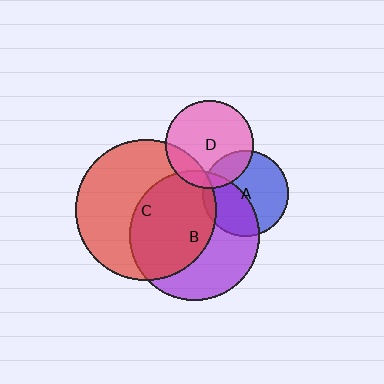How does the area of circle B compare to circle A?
Approximately 2.3 times.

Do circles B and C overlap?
Yes.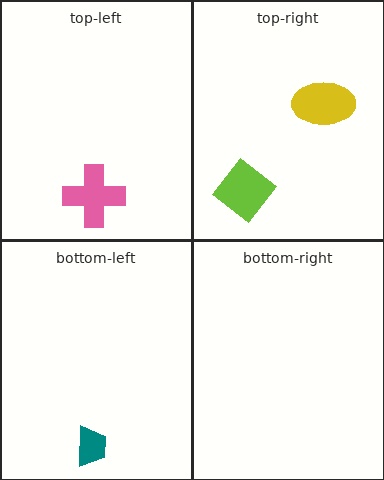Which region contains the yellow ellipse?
The top-right region.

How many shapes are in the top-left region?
1.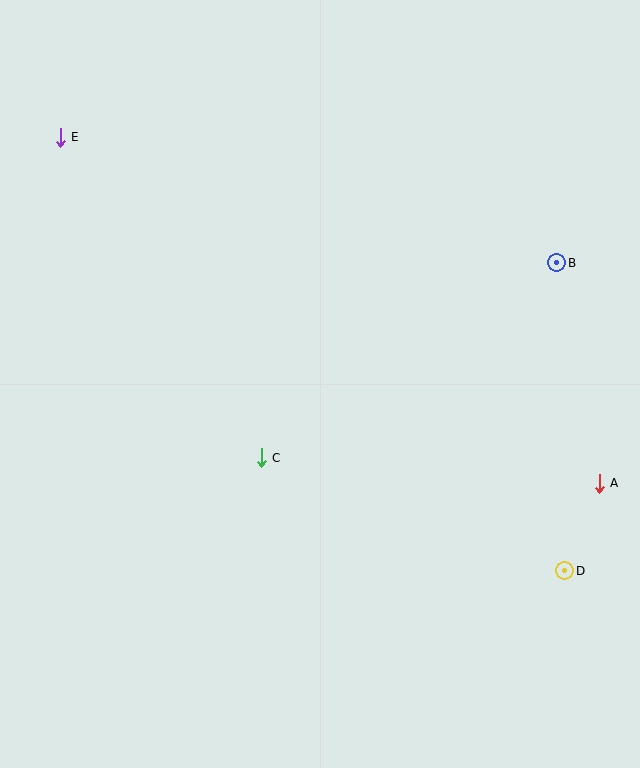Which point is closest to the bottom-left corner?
Point C is closest to the bottom-left corner.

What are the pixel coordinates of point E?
Point E is at (60, 137).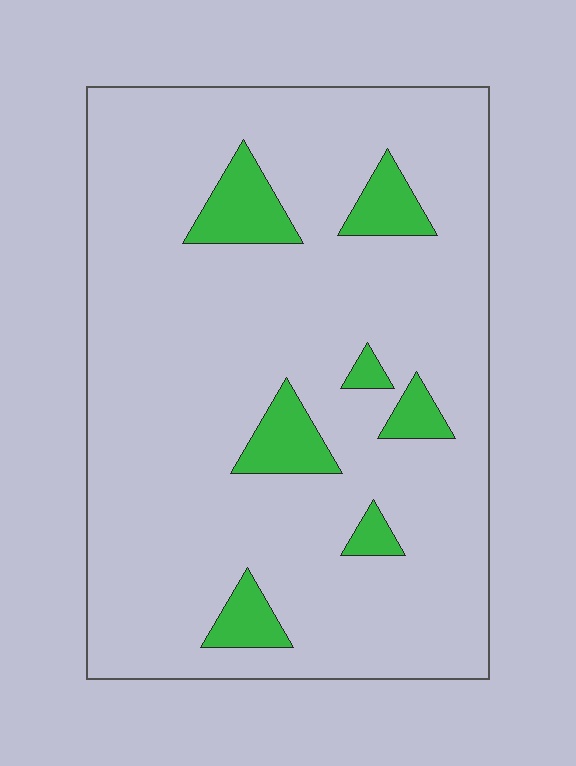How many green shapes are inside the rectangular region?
7.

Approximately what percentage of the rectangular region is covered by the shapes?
Approximately 10%.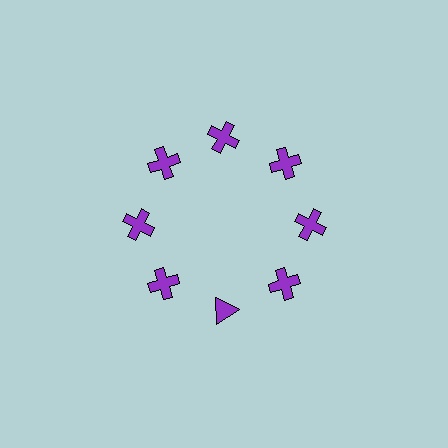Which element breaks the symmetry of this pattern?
The purple triangle at roughly the 6 o'clock position breaks the symmetry. All other shapes are purple crosses.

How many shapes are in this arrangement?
There are 8 shapes arranged in a ring pattern.